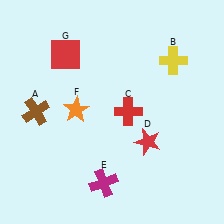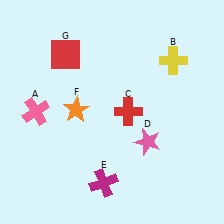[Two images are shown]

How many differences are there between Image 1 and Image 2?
There are 2 differences between the two images.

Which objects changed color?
A changed from brown to pink. D changed from red to pink.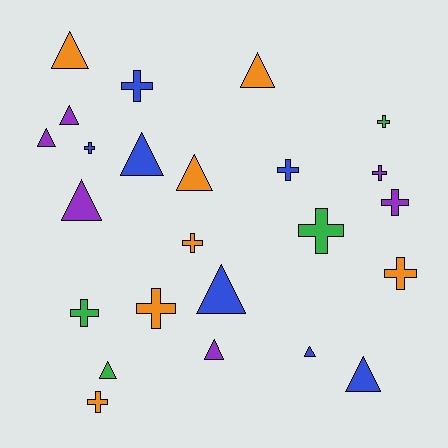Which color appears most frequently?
Blue, with 7 objects.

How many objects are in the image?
There are 24 objects.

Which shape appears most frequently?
Triangle, with 12 objects.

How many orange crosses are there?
There are 4 orange crosses.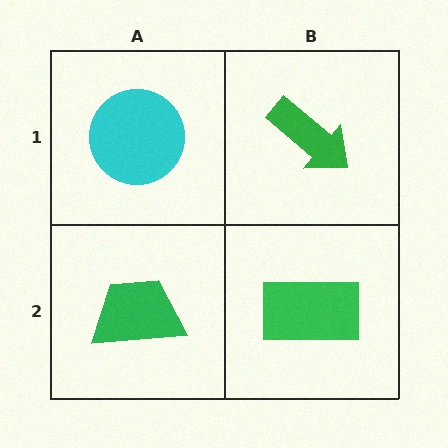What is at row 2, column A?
A green trapezoid.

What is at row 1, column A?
A cyan circle.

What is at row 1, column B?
A green arrow.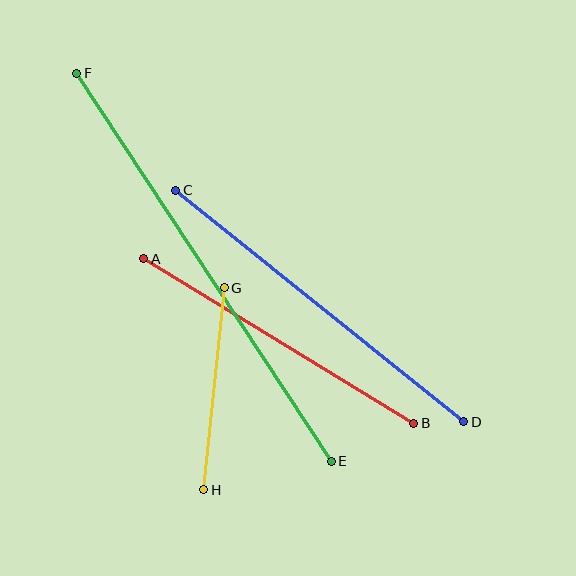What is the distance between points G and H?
The distance is approximately 203 pixels.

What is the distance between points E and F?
The distance is approximately 464 pixels.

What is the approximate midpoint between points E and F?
The midpoint is at approximately (204, 267) pixels.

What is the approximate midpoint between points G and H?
The midpoint is at approximately (214, 389) pixels.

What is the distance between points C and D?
The distance is approximately 370 pixels.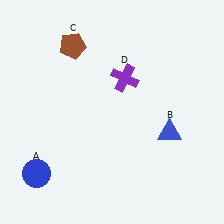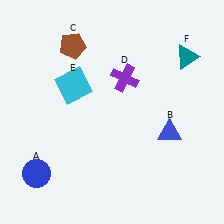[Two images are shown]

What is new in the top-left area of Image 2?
A cyan square (E) was added in the top-left area of Image 2.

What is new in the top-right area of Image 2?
A teal triangle (F) was added in the top-right area of Image 2.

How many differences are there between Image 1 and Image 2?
There are 2 differences between the two images.